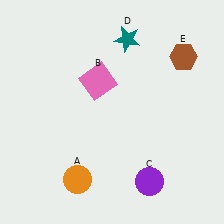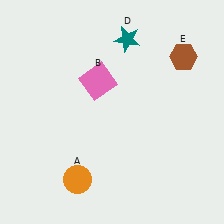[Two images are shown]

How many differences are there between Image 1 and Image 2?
There is 1 difference between the two images.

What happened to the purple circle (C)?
The purple circle (C) was removed in Image 2. It was in the bottom-right area of Image 1.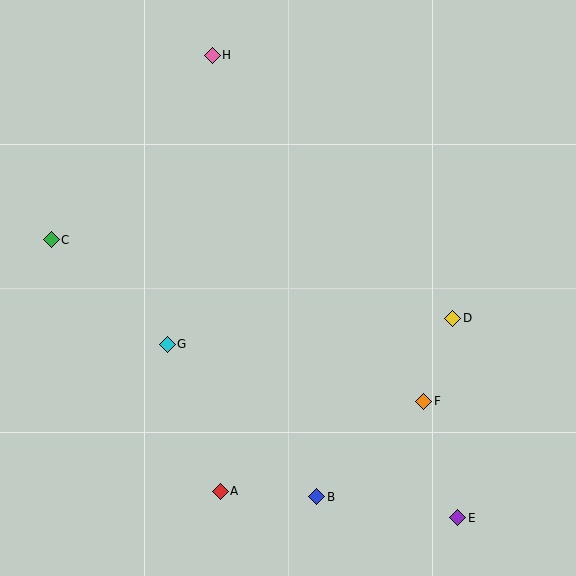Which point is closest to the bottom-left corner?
Point A is closest to the bottom-left corner.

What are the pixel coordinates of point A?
Point A is at (220, 491).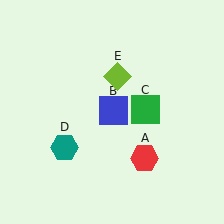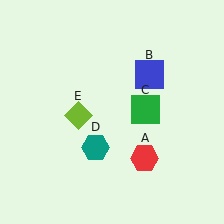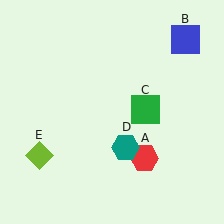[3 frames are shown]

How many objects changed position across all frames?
3 objects changed position: blue square (object B), teal hexagon (object D), lime diamond (object E).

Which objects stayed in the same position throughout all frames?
Red hexagon (object A) and green square (object C) remained stationary.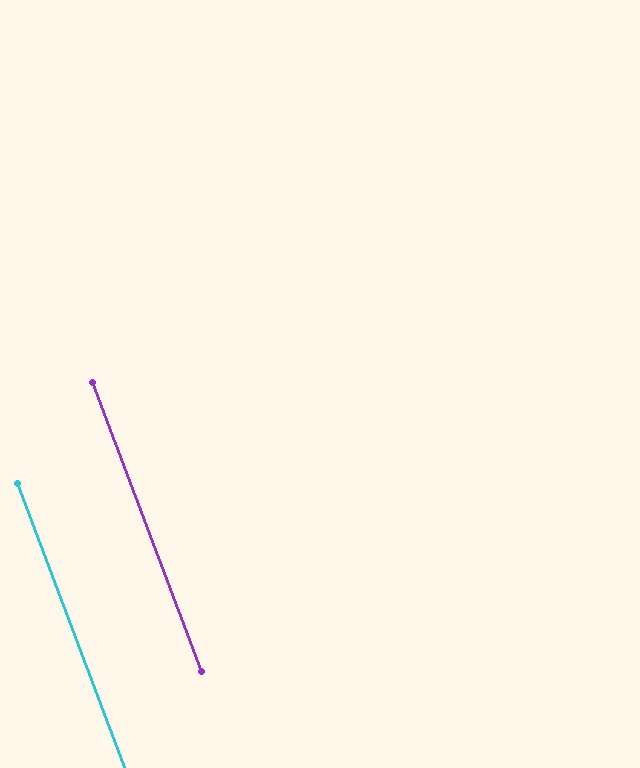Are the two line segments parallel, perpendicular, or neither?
Parallel — their directions differ by only 0.1°.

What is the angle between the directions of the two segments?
Approximately 0 degrees.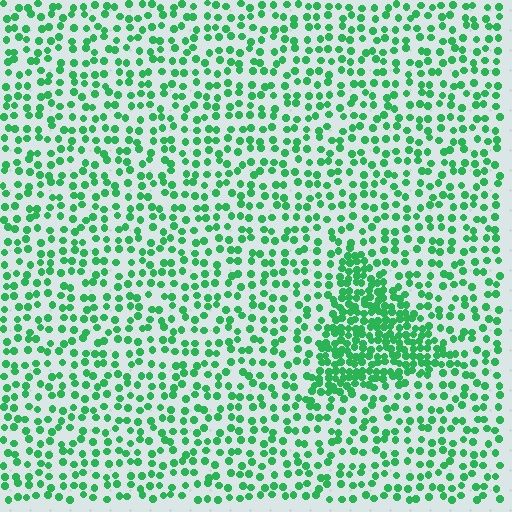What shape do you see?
I see a triangle.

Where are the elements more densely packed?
The elements are more densely packed inside the triangle boundary.